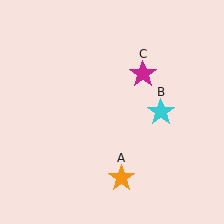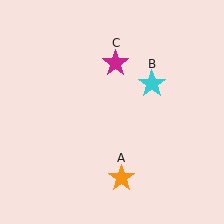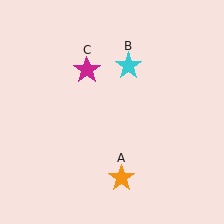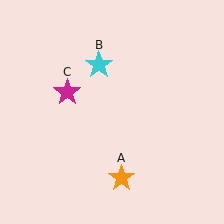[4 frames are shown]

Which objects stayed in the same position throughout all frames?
Orange star (object A) remained stationary.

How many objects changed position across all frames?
2 objects changed position: cyan star (object B), magenta star (object C).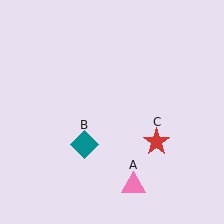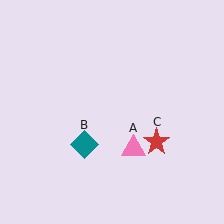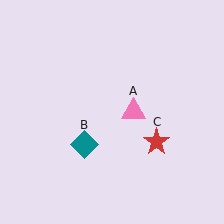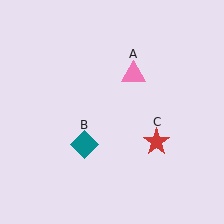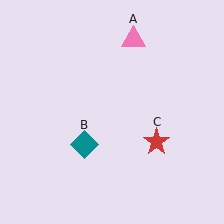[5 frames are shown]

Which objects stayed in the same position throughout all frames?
Teal diamond (object B) and red star (object C) remained stationary.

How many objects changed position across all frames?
1 object changed position: pink triangle (object A).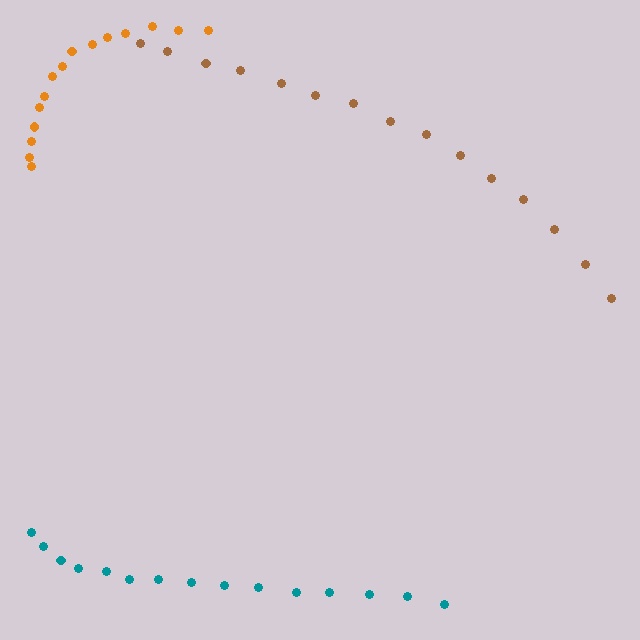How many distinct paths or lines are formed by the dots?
There are 3 distinct paths.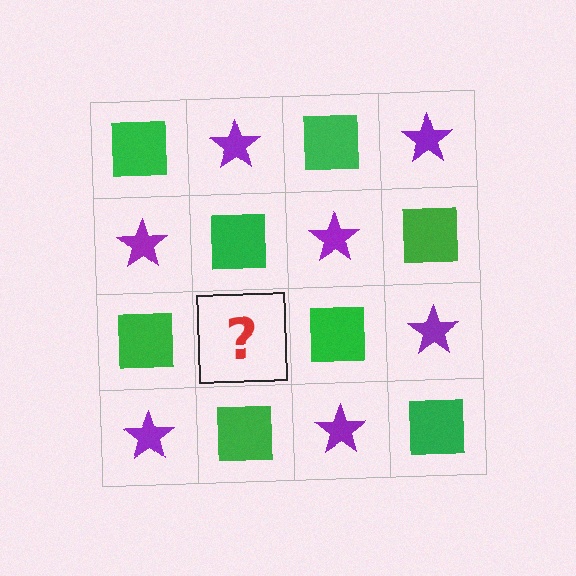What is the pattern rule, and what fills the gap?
The rule is that it alternates green square and purple star in a checkerboard pattern. The gap should be filled with a purple star.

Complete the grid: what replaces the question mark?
The question mark should be replaced with a purple star.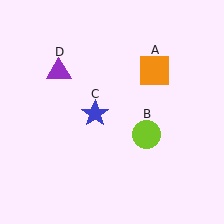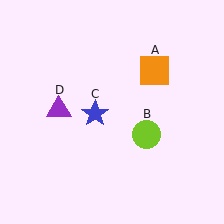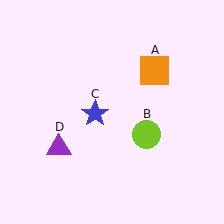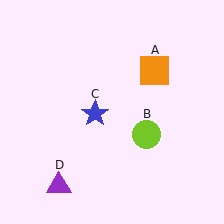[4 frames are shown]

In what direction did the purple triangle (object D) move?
The purple triangle (object D) moved down.